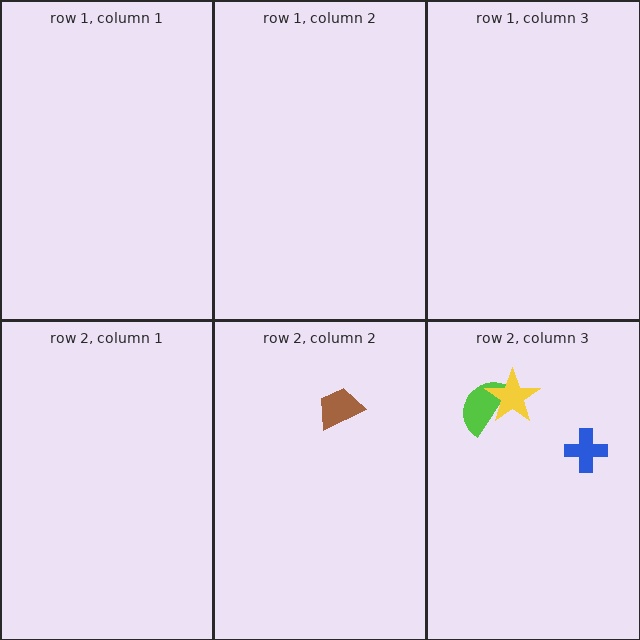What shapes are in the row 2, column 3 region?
The blue cross, the lime semicircle, the yellow star.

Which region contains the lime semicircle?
The row 2, column 3 region.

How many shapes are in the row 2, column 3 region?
3.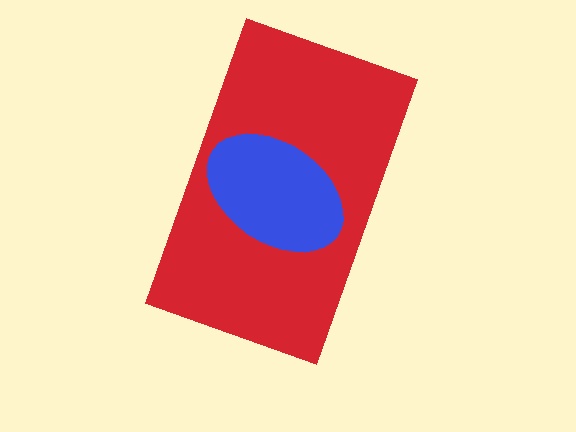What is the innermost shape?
The blue ellipse.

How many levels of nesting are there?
2.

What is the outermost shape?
The red rectangle.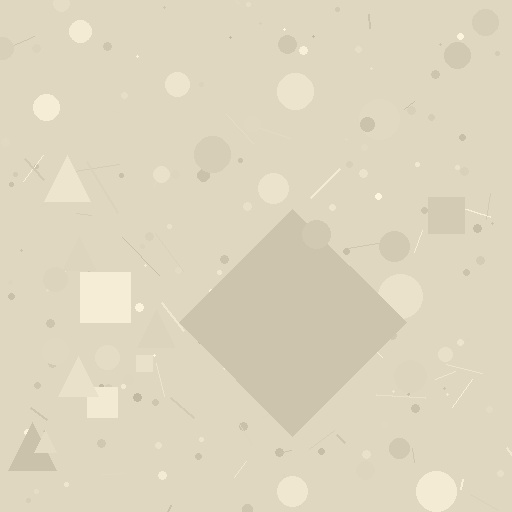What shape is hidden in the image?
A diamond is hidden in the image.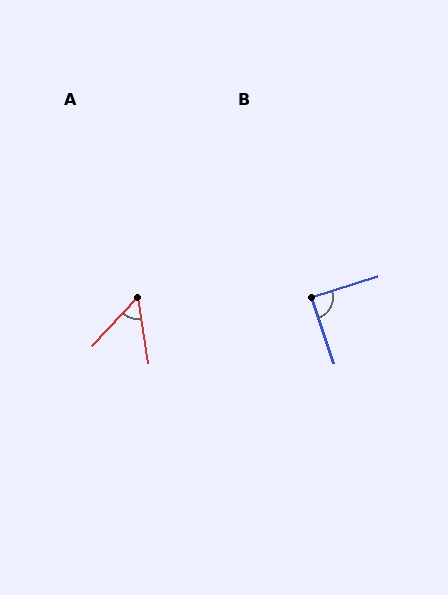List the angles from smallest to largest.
A (52°), B (90°).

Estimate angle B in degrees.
Approximately 90 degrees.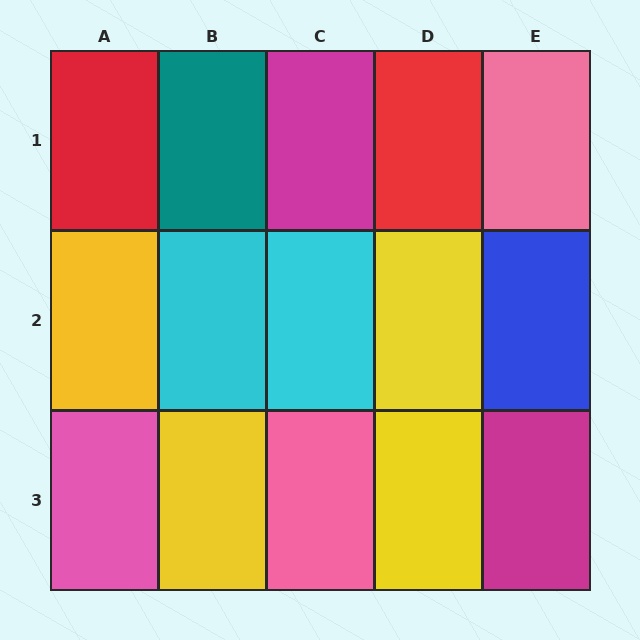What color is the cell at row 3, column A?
Pink.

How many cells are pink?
3 cells are pink.